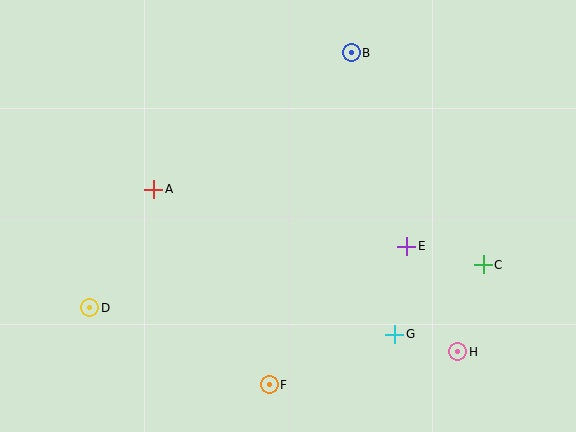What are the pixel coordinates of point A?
Point A is at (154, 189).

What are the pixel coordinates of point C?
Point C is at (483, 265).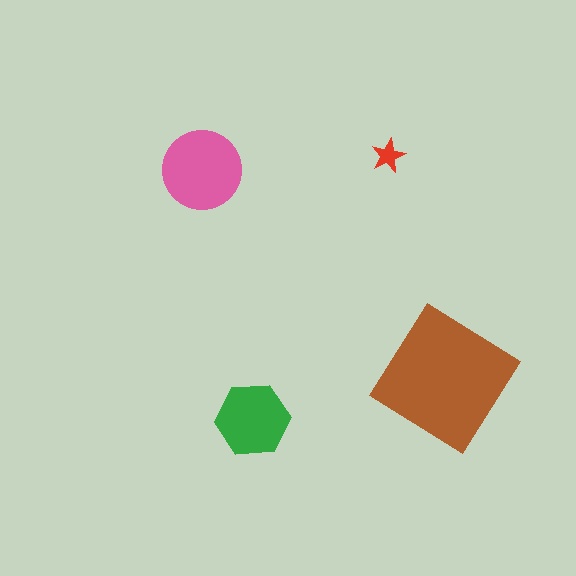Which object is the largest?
The brown diamond.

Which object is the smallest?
The red star.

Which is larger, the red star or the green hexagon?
The green hexagon.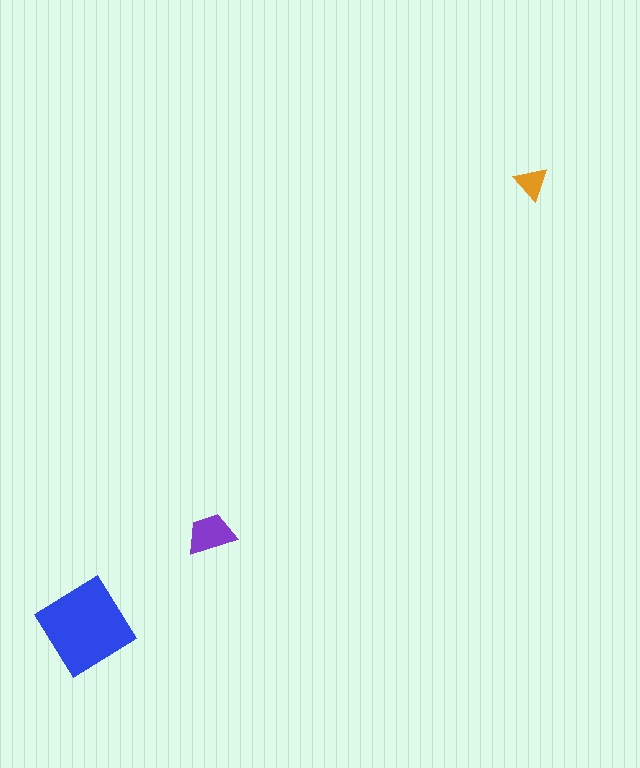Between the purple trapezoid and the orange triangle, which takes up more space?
The purple trapezoid.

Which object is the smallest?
The orange triangle.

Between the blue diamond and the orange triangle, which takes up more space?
The blue diamond.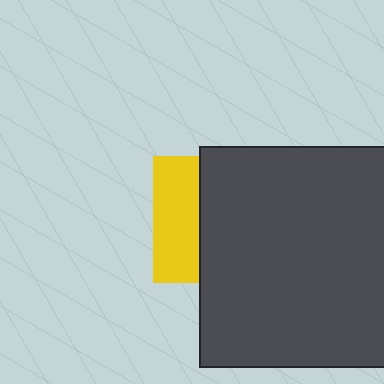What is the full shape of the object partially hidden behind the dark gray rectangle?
The partially hidden object is a yellow square.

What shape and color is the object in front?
The object in front is a dark gray rectangle.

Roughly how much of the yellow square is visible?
A small part of it is visible (roughly 37%).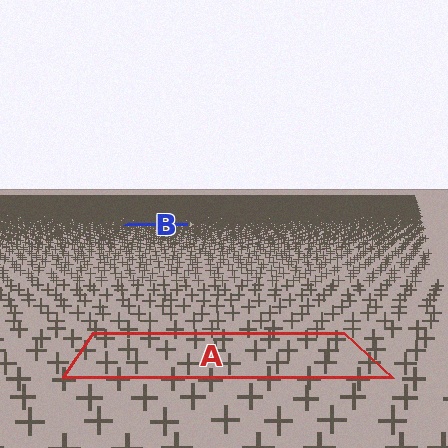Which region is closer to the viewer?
Region A is closer. The texture elements there are larger and more spread out.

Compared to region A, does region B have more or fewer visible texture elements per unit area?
Region B has more texture elements per unit area — they are packed more densely because it is farther away.